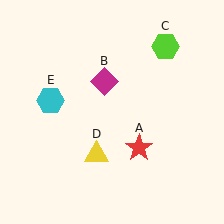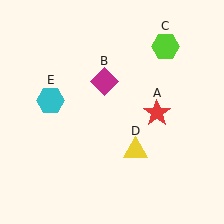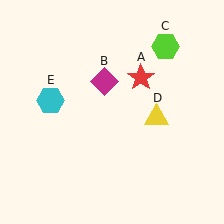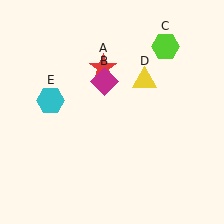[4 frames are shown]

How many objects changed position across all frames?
2 objects changed position: red star (object A), yellow triangle (object D).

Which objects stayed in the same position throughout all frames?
Magenta diamond (object B) and lime hexagon (object C) and cyan hexagon (object E) remained stationary.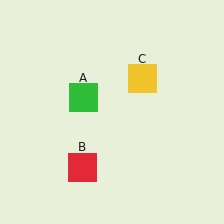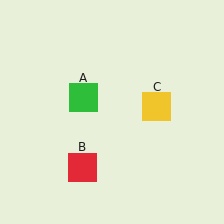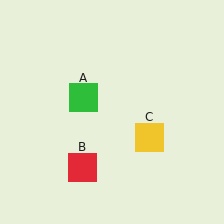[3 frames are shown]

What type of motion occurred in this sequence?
The yellow square (object C) rotated clockwise around the center of the scene.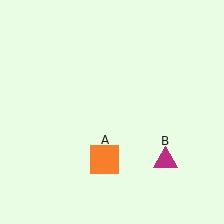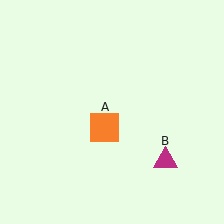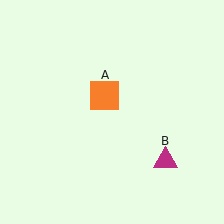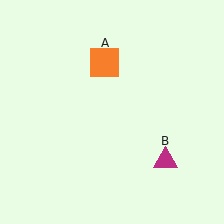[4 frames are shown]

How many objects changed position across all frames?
1 object changed position: orange square (object A).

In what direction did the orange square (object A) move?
The orange square (object A) moved up.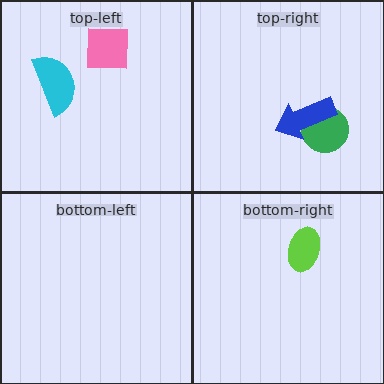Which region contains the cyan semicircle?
The top-left region.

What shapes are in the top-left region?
The pink square, the cyan semicircle.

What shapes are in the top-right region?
The green circle, the blue arrow.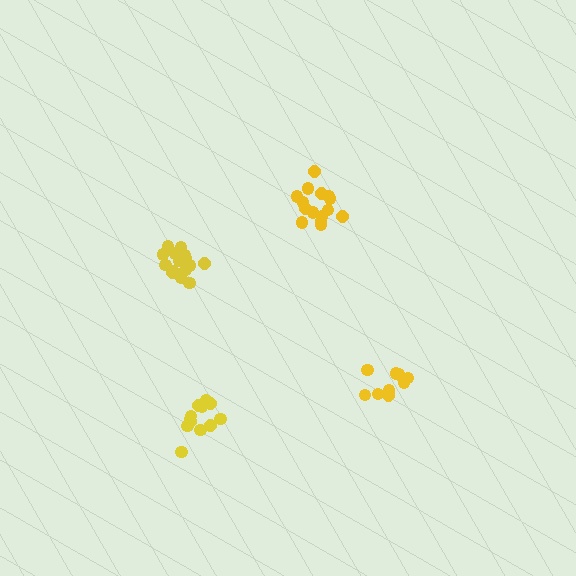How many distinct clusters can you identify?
There are 4 distinct clusters.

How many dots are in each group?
Group 1: 15 dots, Group 2: 15 dots, Group 3: 13 dots, Group 4: 9 dots (52 total).